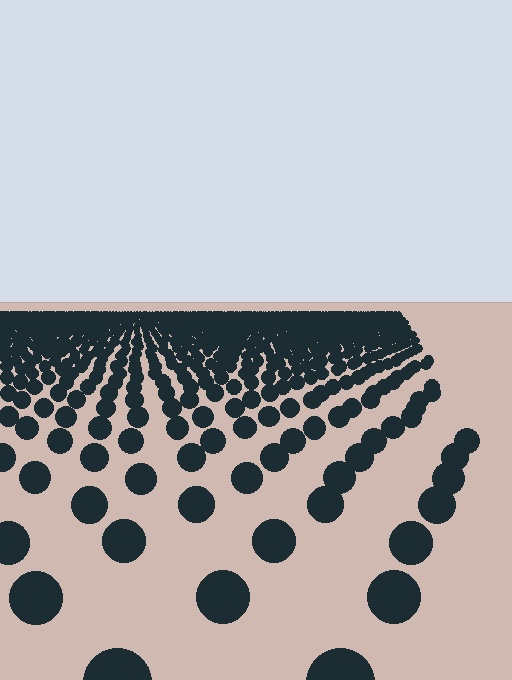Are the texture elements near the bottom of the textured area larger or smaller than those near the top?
Larger. Near the bottom, elements are closer to the viewer and appear at a bigger on-screen size.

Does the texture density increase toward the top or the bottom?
Density increases toward the top.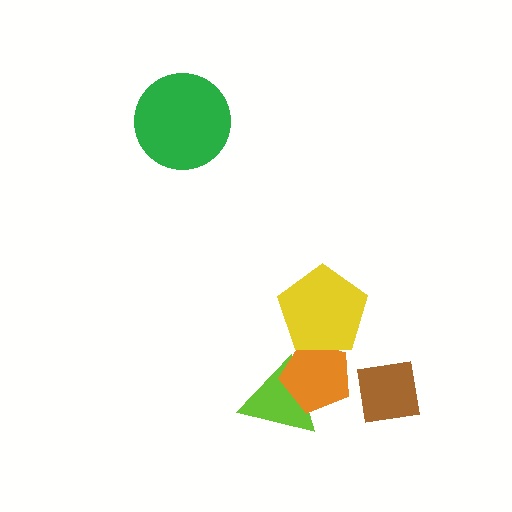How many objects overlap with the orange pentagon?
2 objects overlap with the orange pentagon.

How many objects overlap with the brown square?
0 objects overlap with the brown square.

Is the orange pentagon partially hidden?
Yes, it is partially covered by another shape.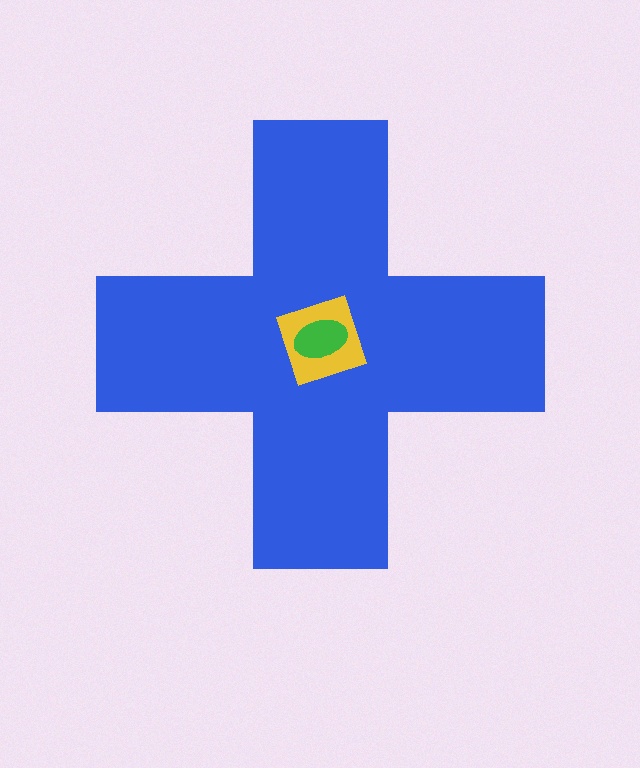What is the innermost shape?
The green ellipse.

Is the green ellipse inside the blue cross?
Yes.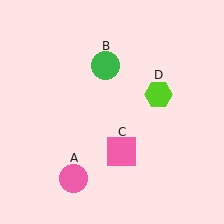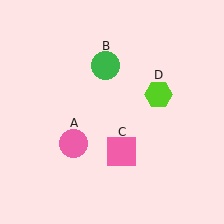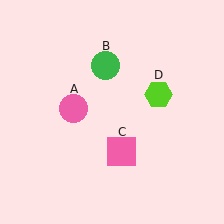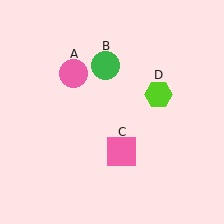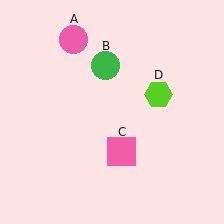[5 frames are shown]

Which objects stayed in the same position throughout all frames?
Green circle (object B) and pink square (object C) and lime hexagon (object D) remained stationary.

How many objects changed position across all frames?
1 object changed position: pink circle (object A).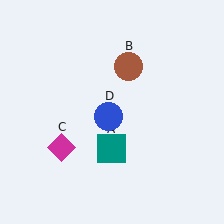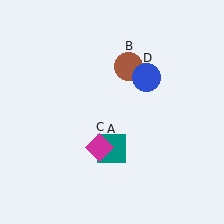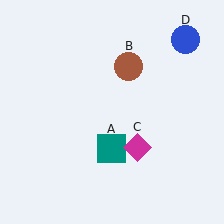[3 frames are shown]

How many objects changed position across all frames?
2 objects changed position: magenta diamond (object C), blue circle (object D).